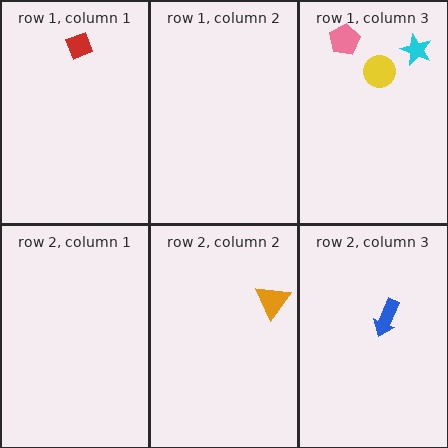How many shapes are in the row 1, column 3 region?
3.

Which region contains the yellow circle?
The row 1, column 3 region.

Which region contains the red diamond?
The row 1, column 1 region.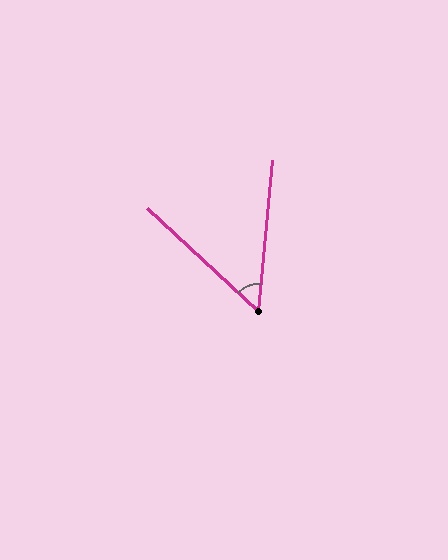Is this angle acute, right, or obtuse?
It is acute.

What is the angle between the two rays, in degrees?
Approximately 53 degrees.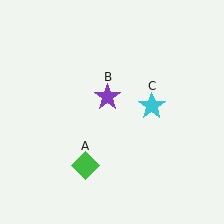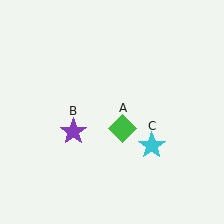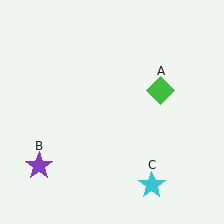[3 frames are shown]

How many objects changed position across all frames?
3 objects changed position: green diamond (object A), purple star (object B), cyan star (object C).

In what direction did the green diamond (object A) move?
The green diamond (object A) moved up and to the right.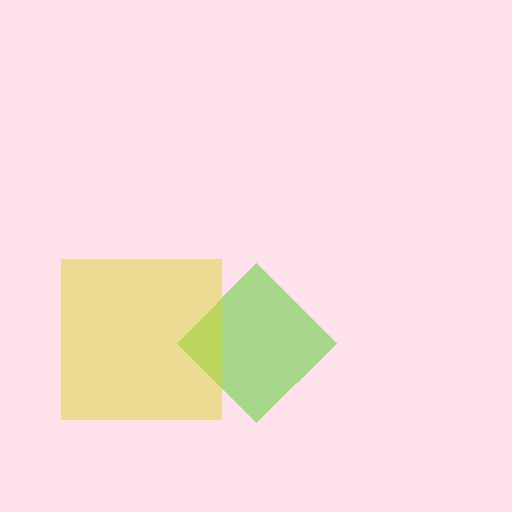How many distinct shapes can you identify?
There are 2 distinct shapes: a lime diamond, a yellow square.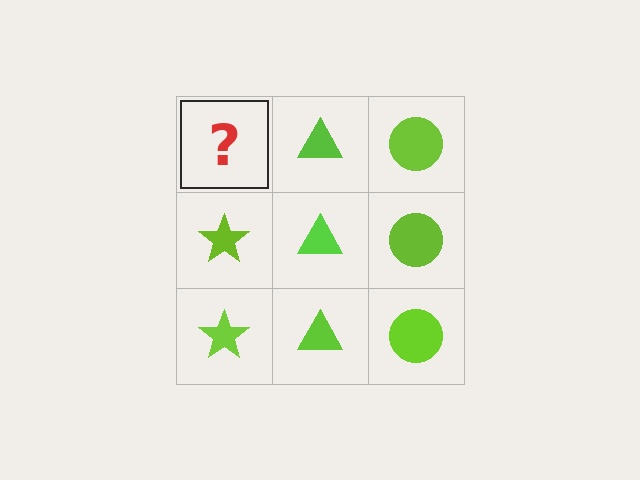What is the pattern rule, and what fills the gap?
The rule is that each column has a consistent shape. The gap should be filled with a lime star.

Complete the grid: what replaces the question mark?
The question mark should be replaced with a lime star.